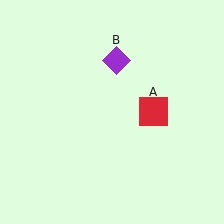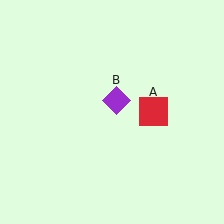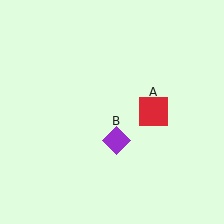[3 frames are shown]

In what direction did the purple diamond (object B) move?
The purple diamond (object B) moved down.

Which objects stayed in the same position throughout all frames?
Red square (object A) remained stationary.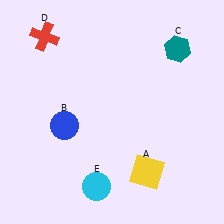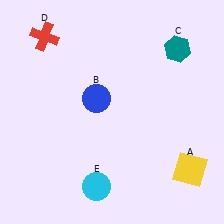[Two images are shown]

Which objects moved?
The objects that moved are: the yellow square (A), the blue circle (B).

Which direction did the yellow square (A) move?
The yellow square (A) moved right.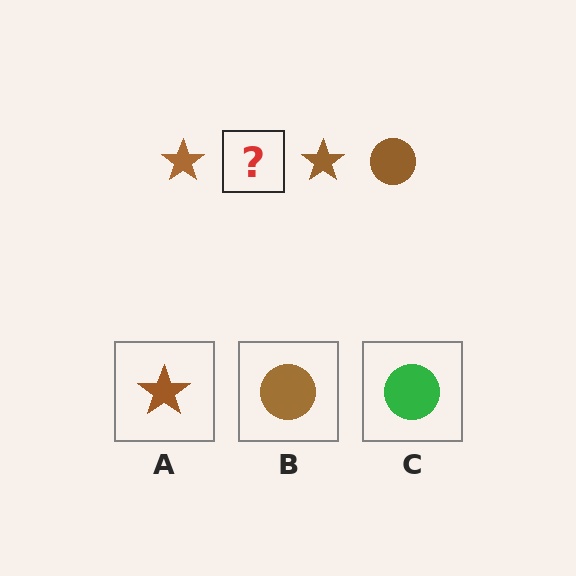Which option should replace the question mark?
Option B.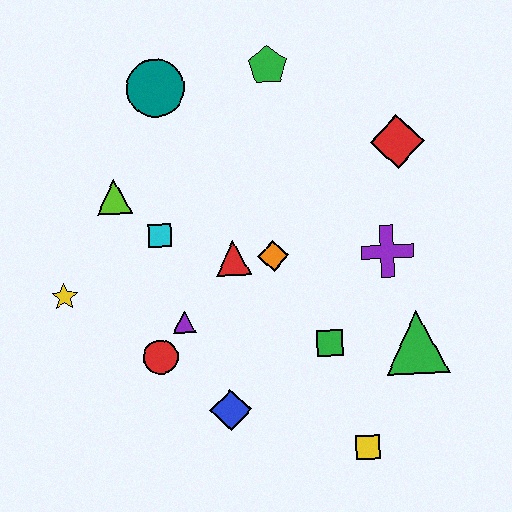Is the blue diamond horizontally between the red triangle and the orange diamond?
No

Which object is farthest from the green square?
The teal circle is farthest from the green square.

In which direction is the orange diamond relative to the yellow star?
The orange diamond is to the right of the yellow star.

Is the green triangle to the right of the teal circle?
Yes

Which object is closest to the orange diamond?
The red triangle is closest to the orange diamond.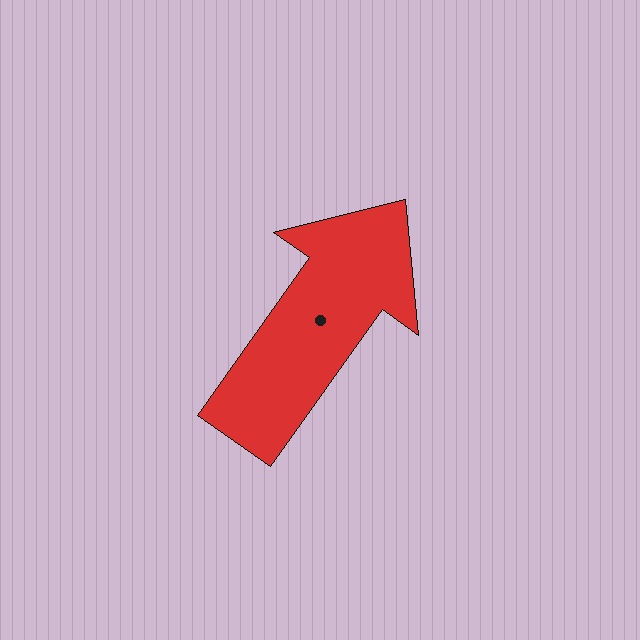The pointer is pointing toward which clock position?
Roughly 1 o'clock.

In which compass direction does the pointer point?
Northeast.